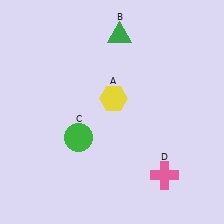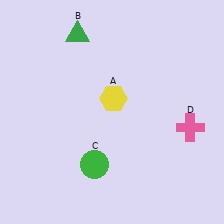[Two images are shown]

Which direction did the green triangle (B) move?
The green triangle (B) moved left.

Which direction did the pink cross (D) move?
The pink cross (D) moved up.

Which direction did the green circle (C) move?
The green circle (C) moved down.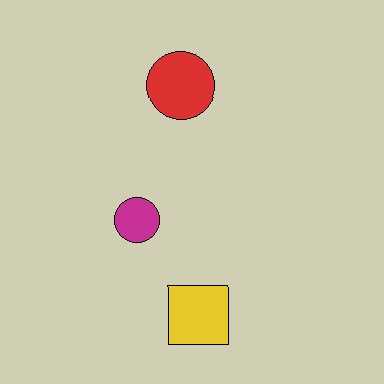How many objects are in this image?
There are 3 objects.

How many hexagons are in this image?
There are no hexagons.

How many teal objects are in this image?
There are no teal objects.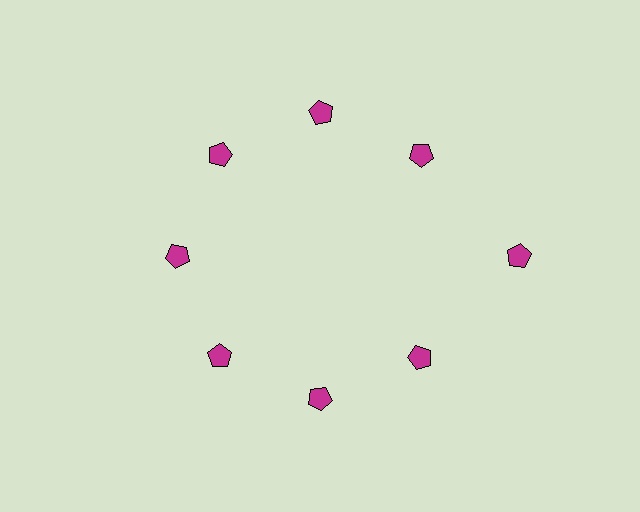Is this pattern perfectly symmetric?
No. The 8 magenta pentagons are arranged in a ring, but one element near the 3 o'clock position is pushed outward from the center, breaking the 8-fold rotational symmetry.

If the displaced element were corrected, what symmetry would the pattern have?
It would have 8-fold rotational symmetry — the pattern would map onto itself every 45 degrees.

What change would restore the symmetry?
The symmetry would be restored by moving it inward, back onto the ring so that all 8 pentagons sit at equal angles and equal distance from the center.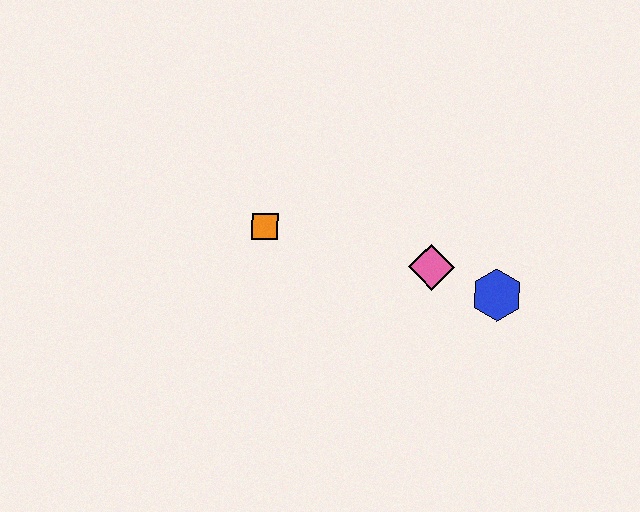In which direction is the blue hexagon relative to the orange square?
The blue hexagon is to the right of the orange square.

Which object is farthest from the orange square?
The blue hexagon is farthest from the orange square.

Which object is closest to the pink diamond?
The blue hexagon is closest to the pink diamond.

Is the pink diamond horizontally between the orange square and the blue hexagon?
Yes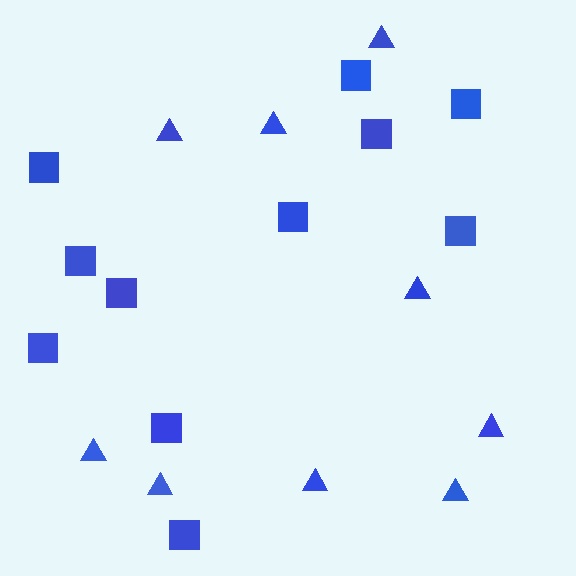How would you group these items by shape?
There are 2 groups: one group of triangles (9) and one group of squares (11).